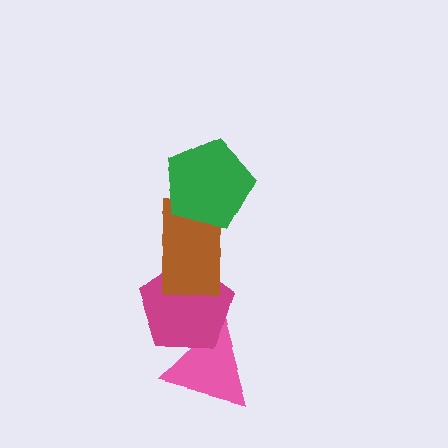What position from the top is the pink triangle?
The pink triangle is 4th from the top.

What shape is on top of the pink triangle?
The magenta pentagon is on top of the pink triangle.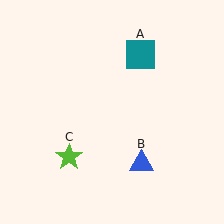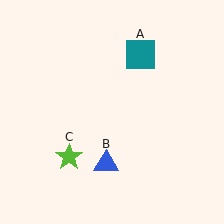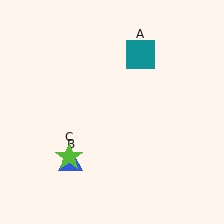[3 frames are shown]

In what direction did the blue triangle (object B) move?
The blue triangle (object B) moved left.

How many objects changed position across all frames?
1 object changed position: blue triangle (object B).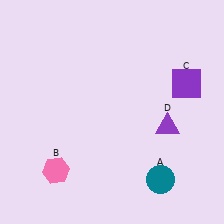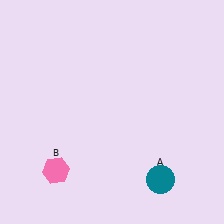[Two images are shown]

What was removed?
The purple triangle (D), the purple square (C) were removed in Image 2.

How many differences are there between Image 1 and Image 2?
There are 2 differences between the two images.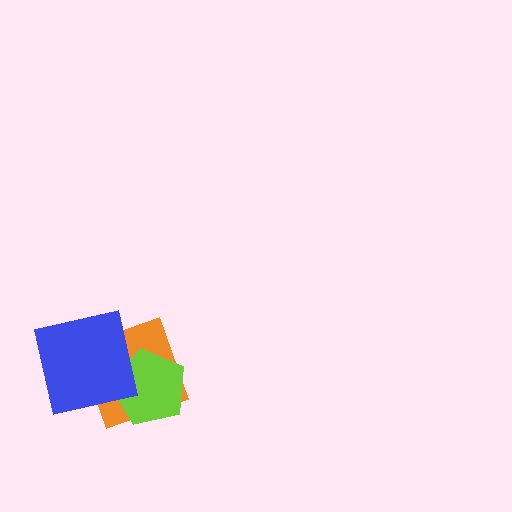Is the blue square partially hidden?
No, no other shape covers it.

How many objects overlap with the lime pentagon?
2 objects overlap with the lime pentagon.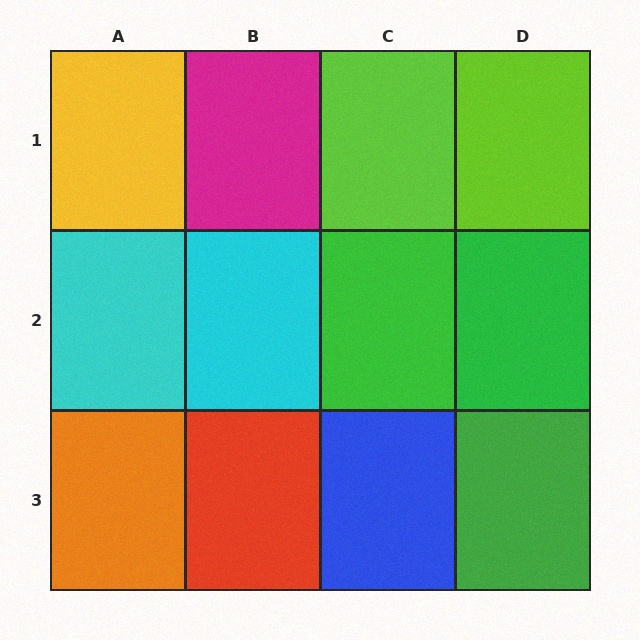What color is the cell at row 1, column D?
Lime.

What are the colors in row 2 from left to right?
Cyan, cyan, green, green.